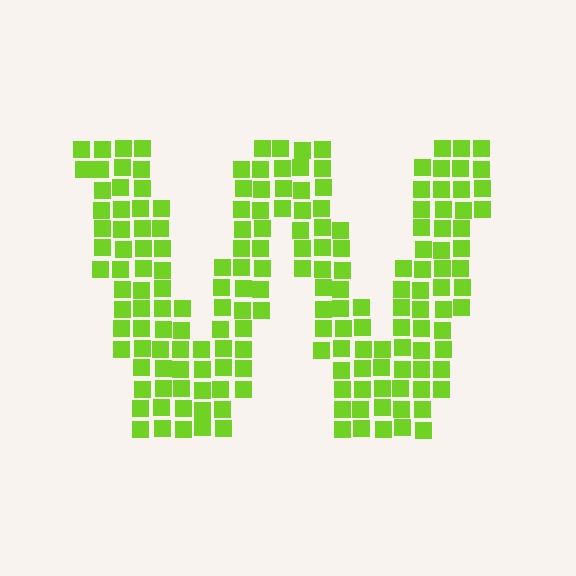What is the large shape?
The large shape is the letter W.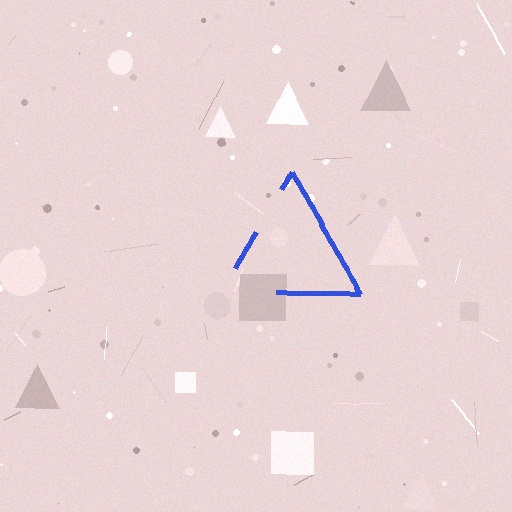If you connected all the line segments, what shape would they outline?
They would outline a triangle.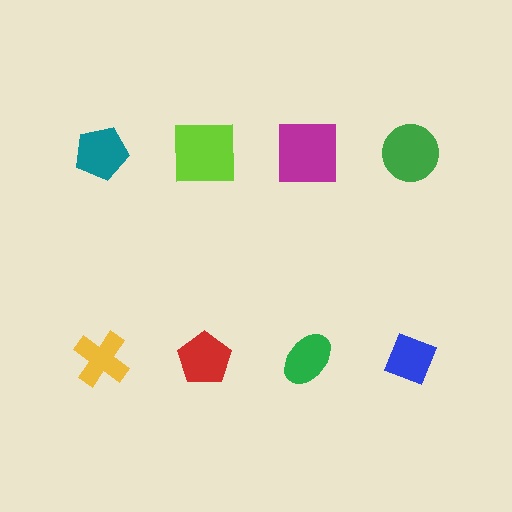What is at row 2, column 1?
A yellow cross.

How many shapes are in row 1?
4 shapes.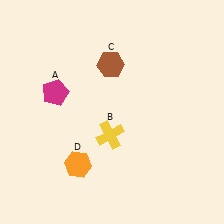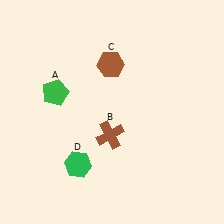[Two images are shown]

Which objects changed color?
A changed from magenta to green. B changed from yellow to brown. D changed from orange to green.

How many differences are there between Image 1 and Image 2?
There are 3 differences between the two images.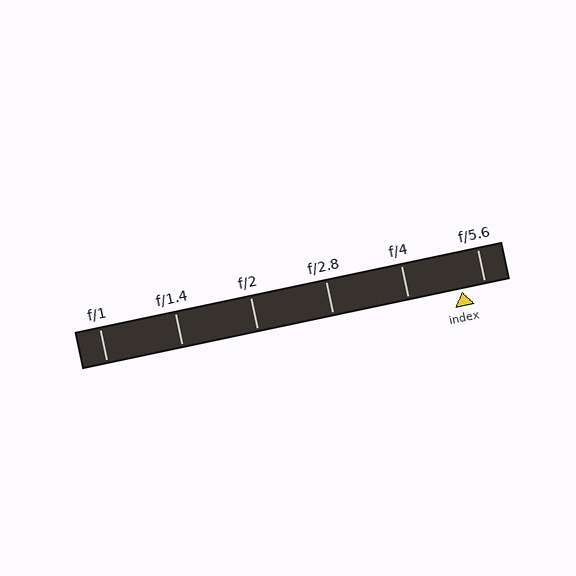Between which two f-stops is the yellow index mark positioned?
The index mark is between f/4 and f/5.6.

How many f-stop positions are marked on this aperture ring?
There are 6 f-stop positions marked.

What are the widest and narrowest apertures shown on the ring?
The widest aperture shown is f/1 and the narrowest is f/5.6.